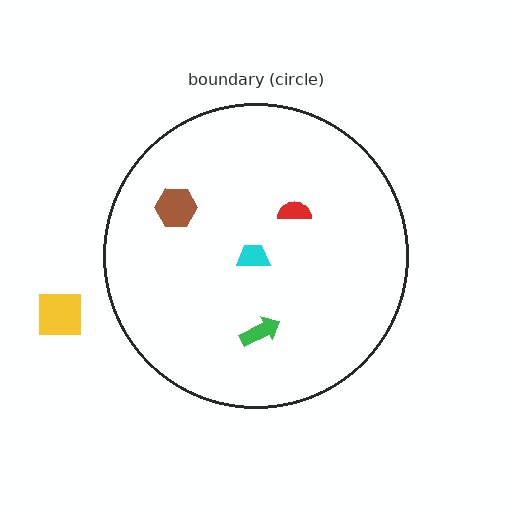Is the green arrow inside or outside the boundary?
Inside.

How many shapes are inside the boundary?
4 inside, 1 outside.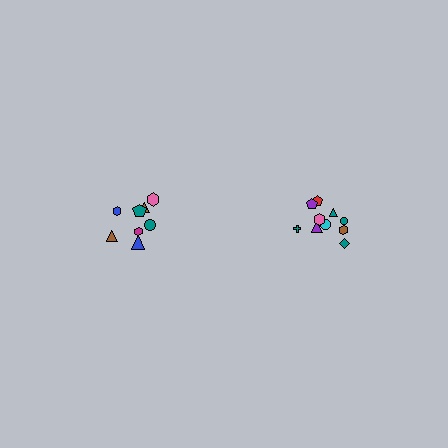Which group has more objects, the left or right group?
The right group.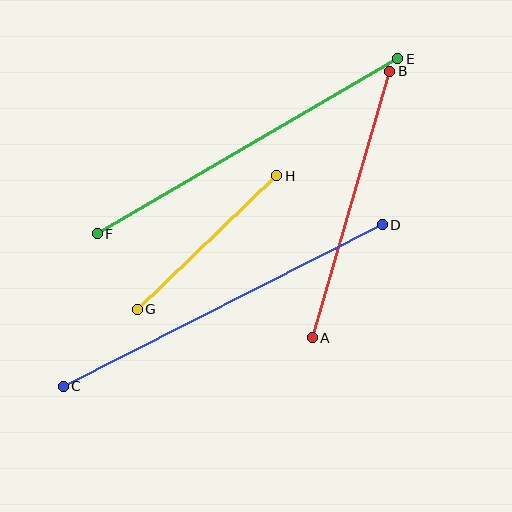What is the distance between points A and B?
The distance is approximately 278 pixels.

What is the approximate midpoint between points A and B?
The midpoint is at approximately (351, 205) pixels.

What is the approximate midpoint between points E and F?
The midpoint is at approximately (247, 146) pixels.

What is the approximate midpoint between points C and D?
The midpoint is at approximately (223, 305) pixels.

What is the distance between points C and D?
The distance is approximately 357 pixels.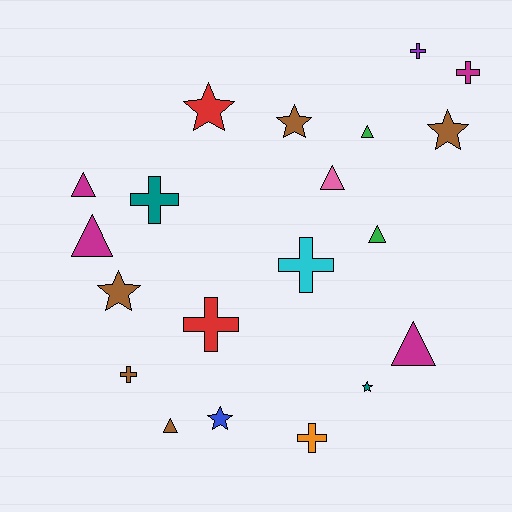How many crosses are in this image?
There are 7 crosses.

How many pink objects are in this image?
There is 1 pink object.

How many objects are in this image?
There are 20 objects.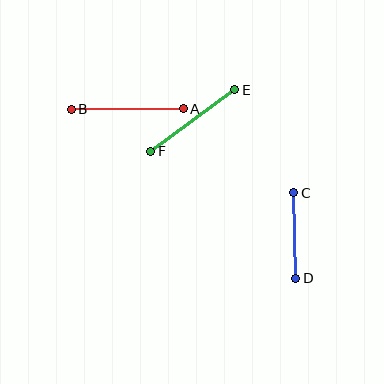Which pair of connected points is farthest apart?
Points A and B are farthest apart.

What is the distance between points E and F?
The distance is approximately 104 pixels.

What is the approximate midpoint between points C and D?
The midpoint is at approximately (295, 235) pixels.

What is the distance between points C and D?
The distance is approximately 86 pixels.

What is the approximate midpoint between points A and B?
The midpoint is at approximately (127, 109) pixels.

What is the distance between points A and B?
The distance is approximately 112 pixels.